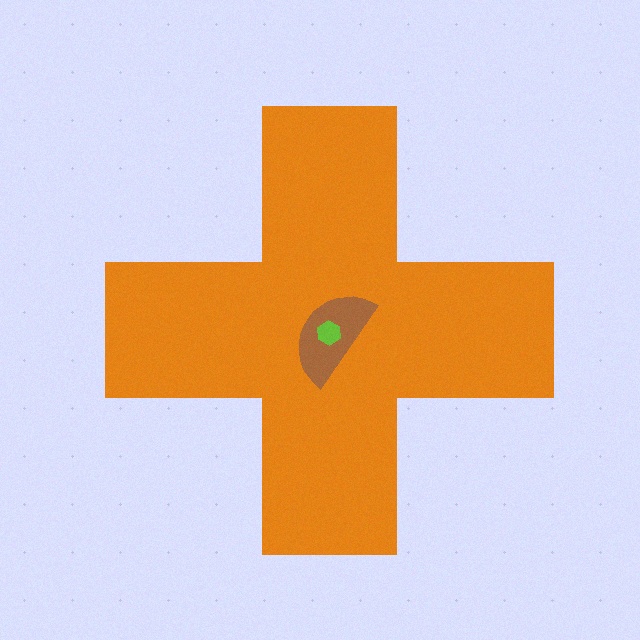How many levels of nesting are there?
3.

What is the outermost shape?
The orange cross.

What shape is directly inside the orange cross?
The brown semicircle.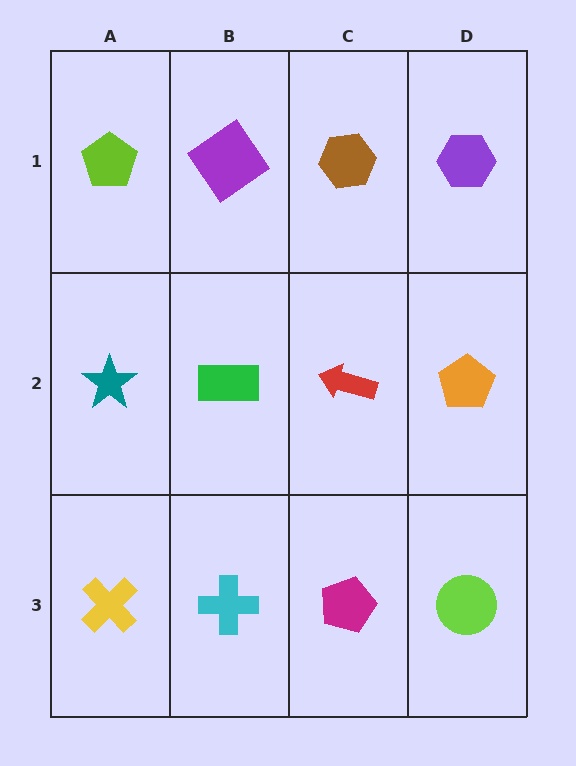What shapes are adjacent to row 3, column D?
An orange pentagon (row 2, column D), a magenta pentagon (row 3, column C).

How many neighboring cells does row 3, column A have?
2.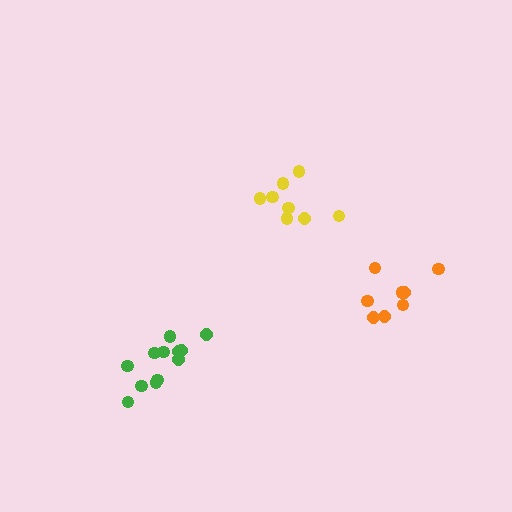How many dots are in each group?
Group 1: 8 dots, Group 2: 8 dots, Group 3: 12 dots (28 total).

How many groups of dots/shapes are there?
There are 3 groups.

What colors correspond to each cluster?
The clusters are colored: yellow, orange, green.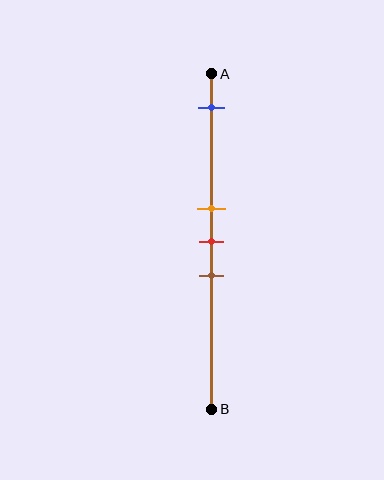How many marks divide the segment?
There are 4 marks dividing the segment.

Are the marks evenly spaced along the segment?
No, the marks are not evenly spaced.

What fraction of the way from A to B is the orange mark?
The orange mark is approximately 40% (0.4) of the way from A to B.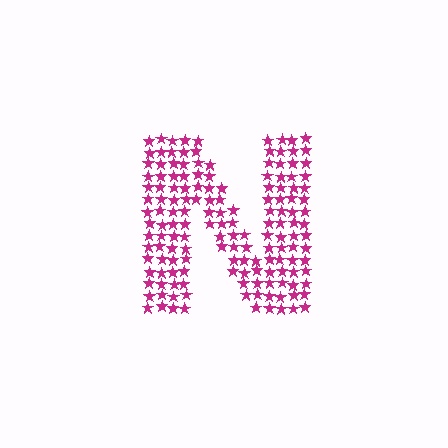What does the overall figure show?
The overall figure shows the letter N.